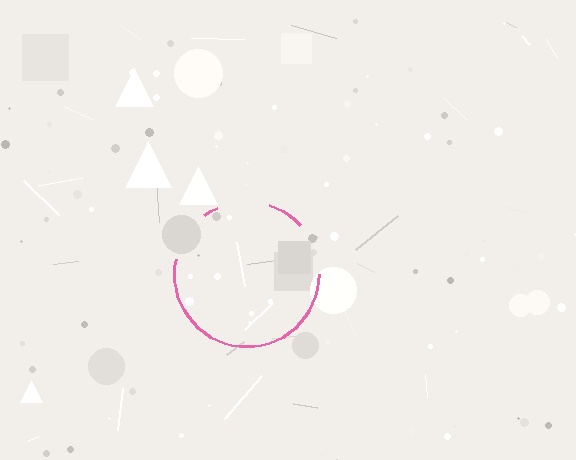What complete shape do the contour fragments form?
The contour fragments form a circle.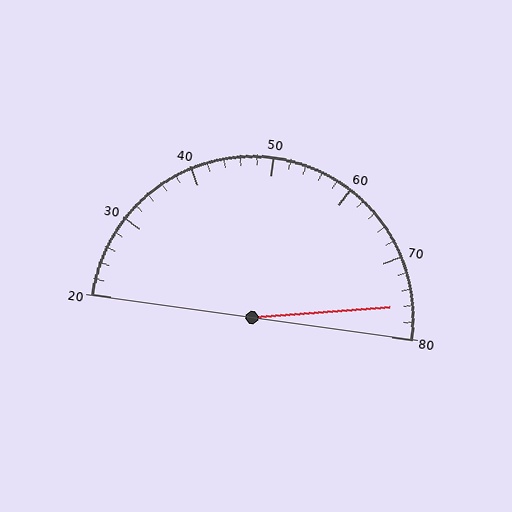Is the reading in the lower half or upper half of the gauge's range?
The reading is in the upper half of the range (20 to 80).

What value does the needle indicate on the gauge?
The needle indicates approximately 76.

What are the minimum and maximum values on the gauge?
The gauge ranges from 20 to 80.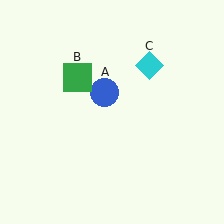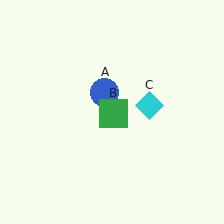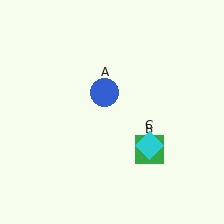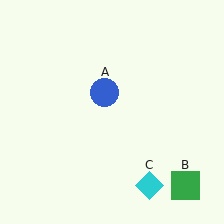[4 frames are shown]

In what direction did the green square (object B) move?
The green square (object B) moved down and to the right.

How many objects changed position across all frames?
2 objects changed position: green square (object B), cyan diamond (object C).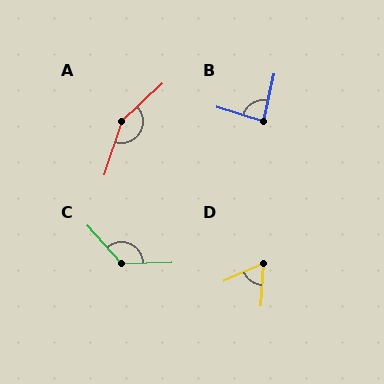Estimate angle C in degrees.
Approximately 130 degrees.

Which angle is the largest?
A, at approximately 151 degrees.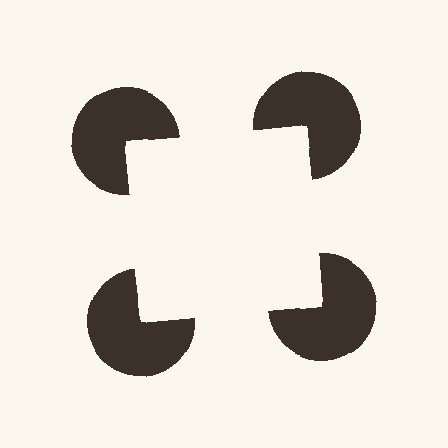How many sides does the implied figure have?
4 sides.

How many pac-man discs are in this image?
There are 4 — one at each vertex of the illusory square.